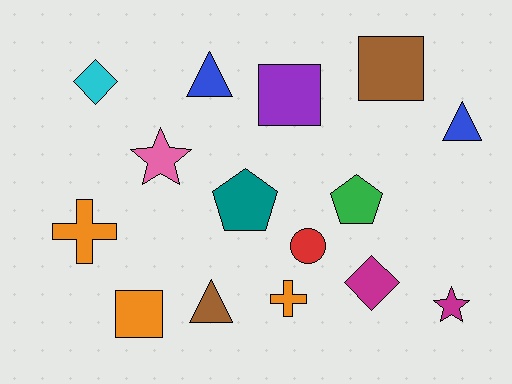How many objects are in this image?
There are 15 objects.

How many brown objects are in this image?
There are 2 brown objects.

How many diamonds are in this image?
There are 2 diamonds.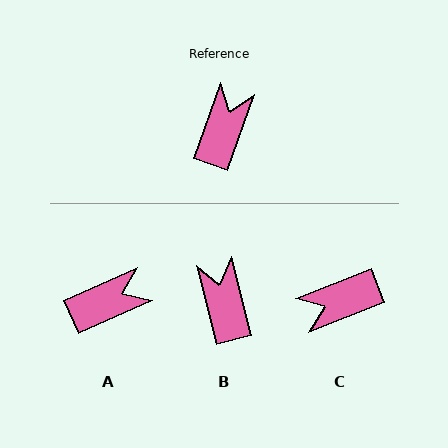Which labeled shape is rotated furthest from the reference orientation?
C, about 131 degrees away.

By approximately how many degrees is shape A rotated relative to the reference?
Approximately 46 degrees clockwise.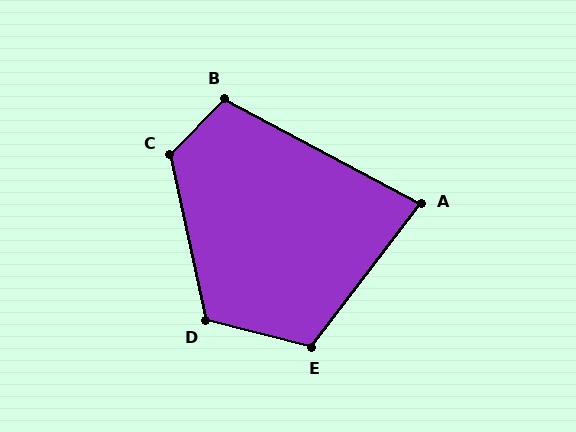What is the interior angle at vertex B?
Approximately 106 degrees (obtuse).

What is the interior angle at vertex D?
Approximately 116 degrees (obtuse).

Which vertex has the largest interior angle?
C, at approximately 123 degrees.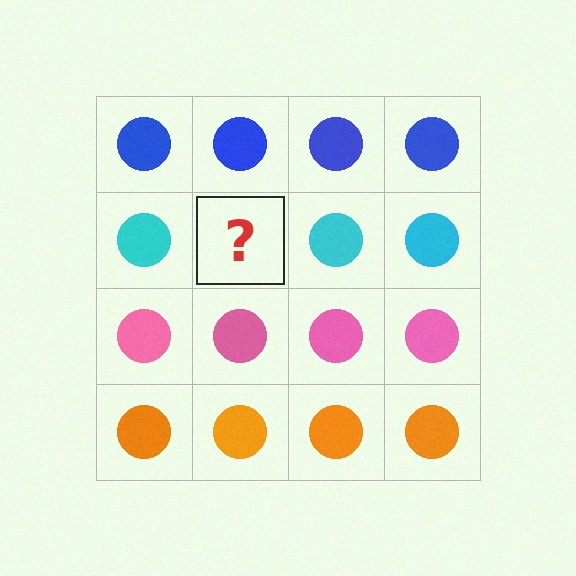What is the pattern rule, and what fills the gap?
The rule is that each row has a consistent color. The gap should be filled with a cyan circle.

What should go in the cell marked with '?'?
The missing cell should contain a cyan circle.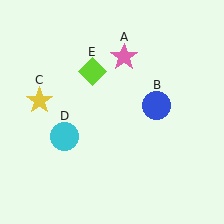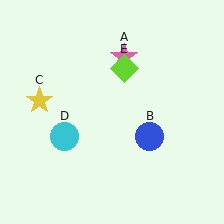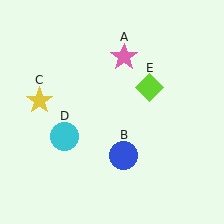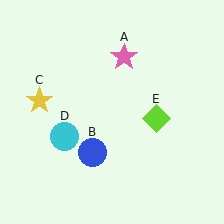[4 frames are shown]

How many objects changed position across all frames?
2 objects changed position: blue circle (object B), lime diamond (object E).